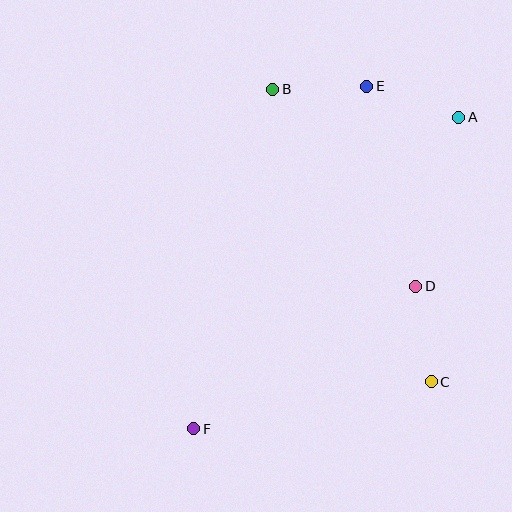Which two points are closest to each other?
Points B and E are closest to each other.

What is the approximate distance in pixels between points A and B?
The distance between A and B is approximately 188 pixels.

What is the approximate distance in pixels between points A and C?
The distance between A and C is approximately 266 pixels.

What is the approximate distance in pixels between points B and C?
The distance between B and C is approximately 333 pixels.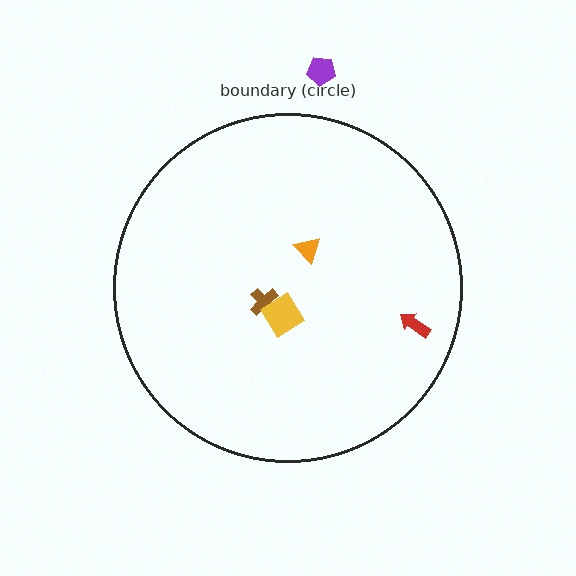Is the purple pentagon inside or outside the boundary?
Outside.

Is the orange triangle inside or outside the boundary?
Inside.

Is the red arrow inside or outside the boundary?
Inside.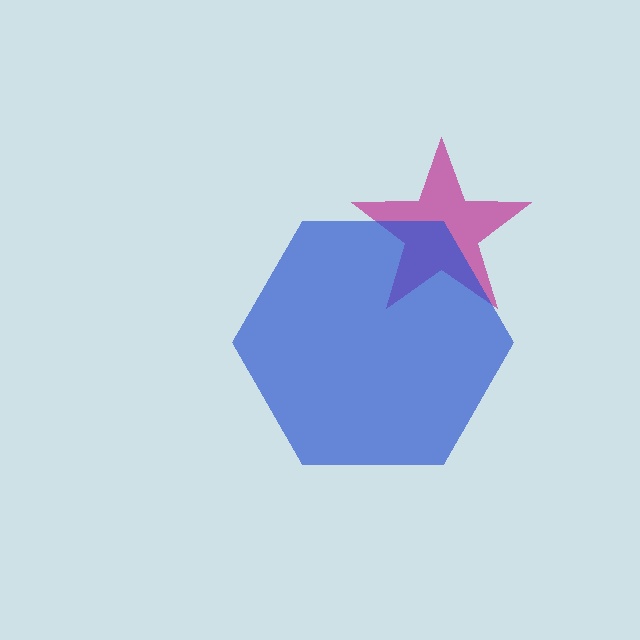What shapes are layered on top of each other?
The layered shapes are: a magenta star, a blue hexagon.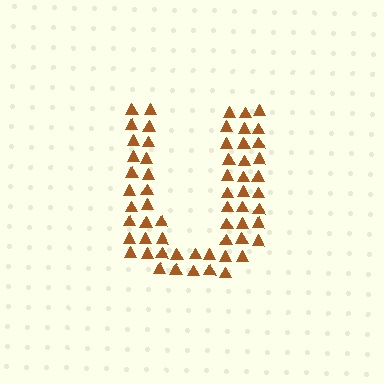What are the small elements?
The small elements are triangles.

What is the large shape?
The large shape is the letter U.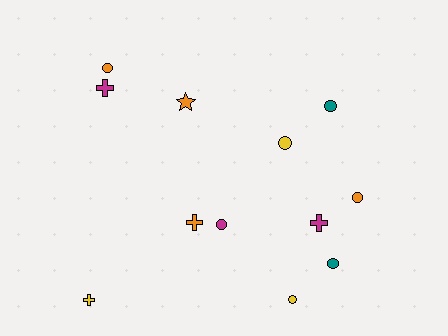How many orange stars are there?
There is 1 orange star.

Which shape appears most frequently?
Circle, with 7 objects.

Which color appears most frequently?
Orange, with 4 objects.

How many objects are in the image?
There are 12 objects.